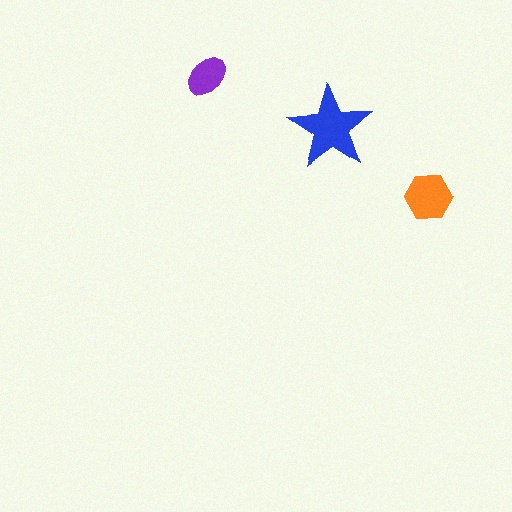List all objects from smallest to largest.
The purple ellipse, the orange hexagon, the blue star.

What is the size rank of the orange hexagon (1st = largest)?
2nd.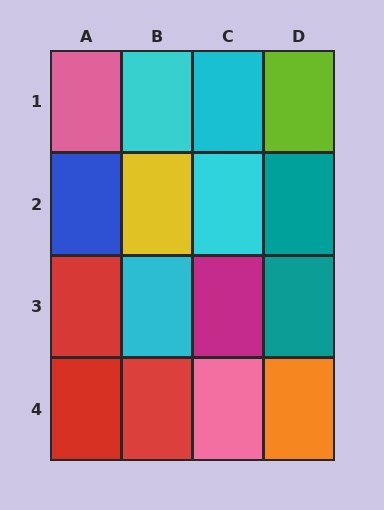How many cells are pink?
2 cells are pink.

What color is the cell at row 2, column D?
Teal.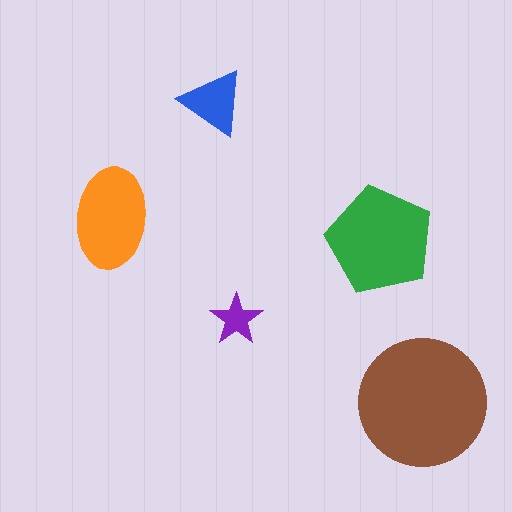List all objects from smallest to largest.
The purple star, the blue triangle, the orange ellipse, the green pentagon, the brown circle.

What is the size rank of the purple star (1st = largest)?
5th.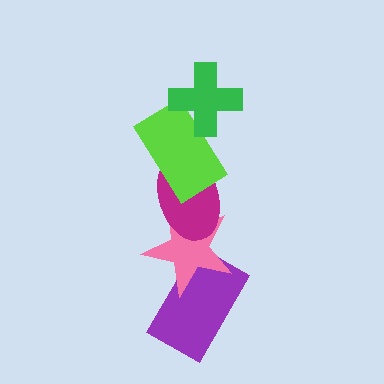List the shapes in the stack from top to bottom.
From top to bottom: the green cross, the lime rectangle, the magenta ellipse, the pink star, the purple rectangle.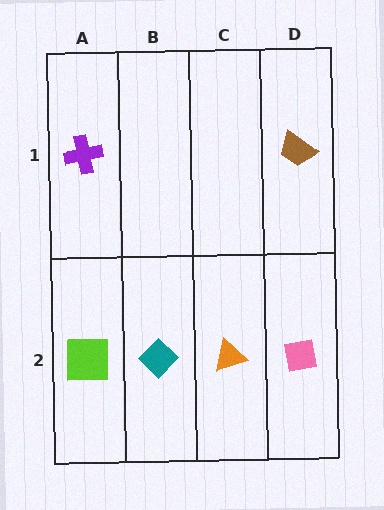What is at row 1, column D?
A brown trapezoid.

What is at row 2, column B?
A teal diamond.